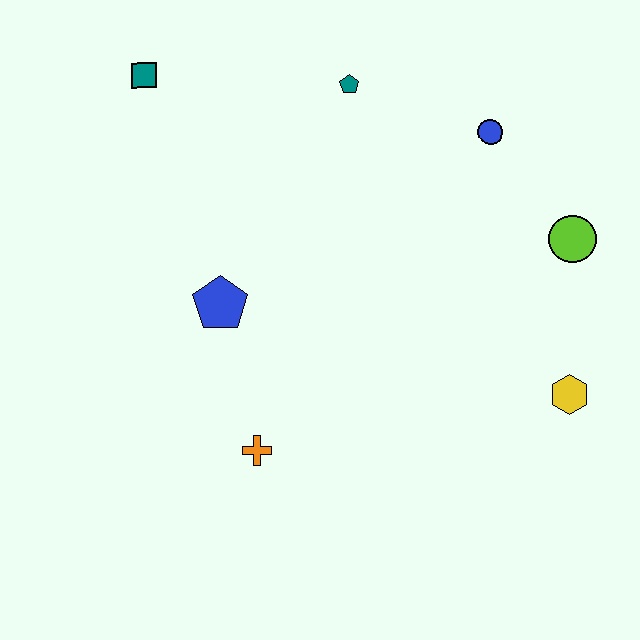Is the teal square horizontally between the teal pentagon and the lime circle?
No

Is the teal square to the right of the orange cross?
No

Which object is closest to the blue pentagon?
The orange cross is closest to the blue pentagon.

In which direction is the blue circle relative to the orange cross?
The blue circle is above the orange cross.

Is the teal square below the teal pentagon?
No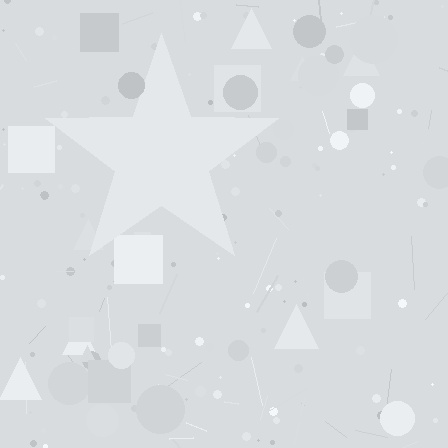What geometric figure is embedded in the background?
A star is embedded in the background.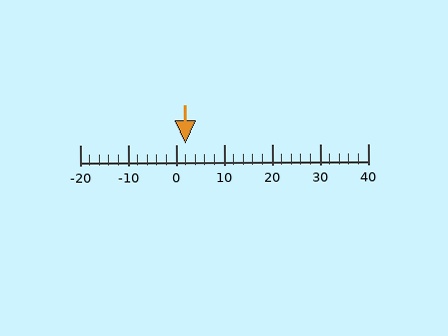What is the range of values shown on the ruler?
The ruler shows values from -20 to 40.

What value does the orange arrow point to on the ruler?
The orange arrow points to approximately 2.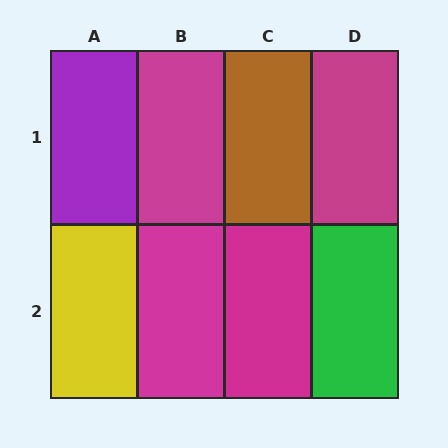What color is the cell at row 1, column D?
Magenta.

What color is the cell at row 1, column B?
Magenta.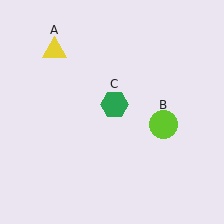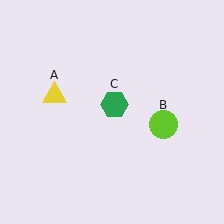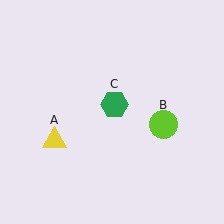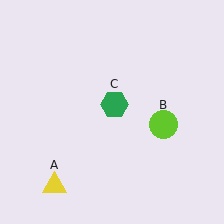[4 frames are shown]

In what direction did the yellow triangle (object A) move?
The yellow triangle (object A) moved down.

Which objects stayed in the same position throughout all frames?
Lime circle (object B) and green hexagon (object C) remained stationary.